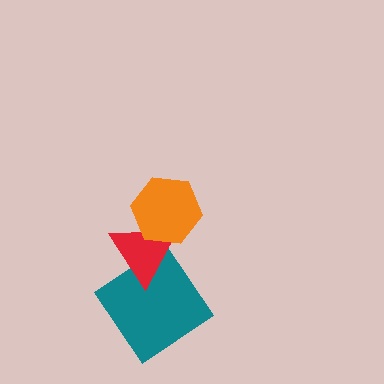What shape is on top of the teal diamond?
The red triangle is on top of the teal diamond.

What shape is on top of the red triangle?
The orange hexagon is on top of the red triangle.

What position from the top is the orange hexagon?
The orange hexagon is 1st from the top.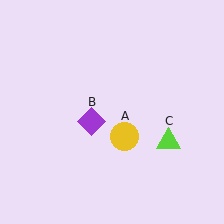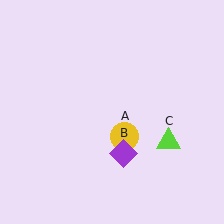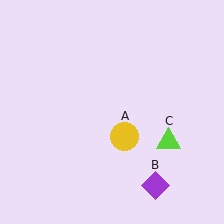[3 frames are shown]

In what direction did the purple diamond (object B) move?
The purple diamond (object B) moved down and to the right.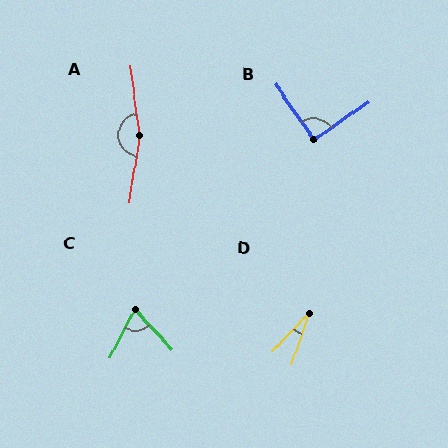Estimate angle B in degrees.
Approximately 90 degrees.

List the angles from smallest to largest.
D (26°), C (69°), B (90°), A (164°).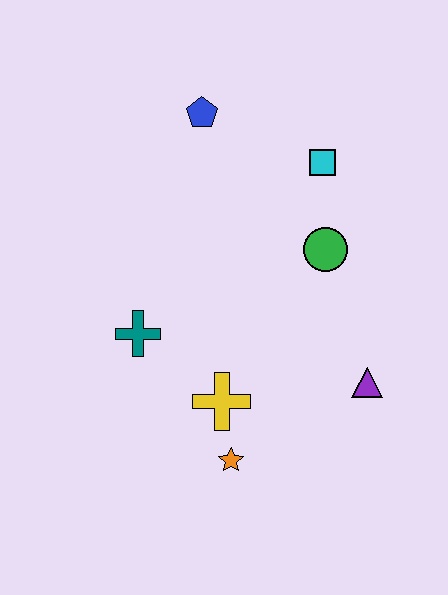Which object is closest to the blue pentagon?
The cyan square is closest to the blue pentagon.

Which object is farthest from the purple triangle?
The blue pentagon is farthest from the purple triangle.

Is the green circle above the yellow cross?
Yes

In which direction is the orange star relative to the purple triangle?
The orange star is to the left of the purple triangle.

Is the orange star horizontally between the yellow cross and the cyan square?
Yes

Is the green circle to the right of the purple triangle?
No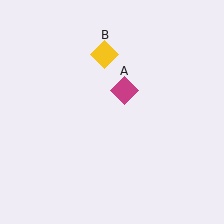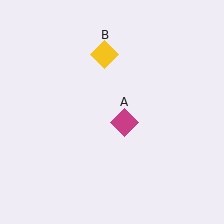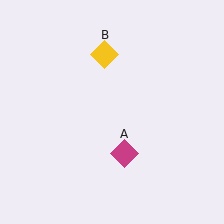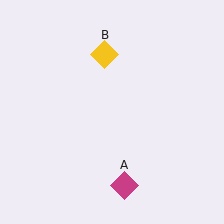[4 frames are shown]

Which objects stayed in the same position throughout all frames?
Yellow diamond (object B) remained stationary.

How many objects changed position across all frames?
1 object changed position: magenta diamond (object A).